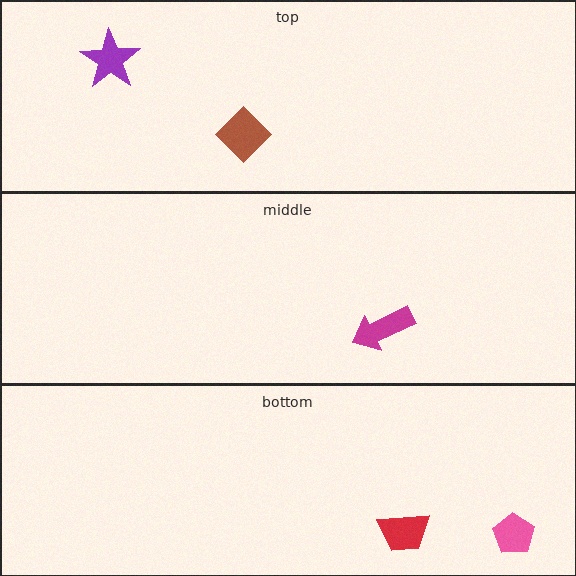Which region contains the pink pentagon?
The bottom region.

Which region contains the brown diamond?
The top region.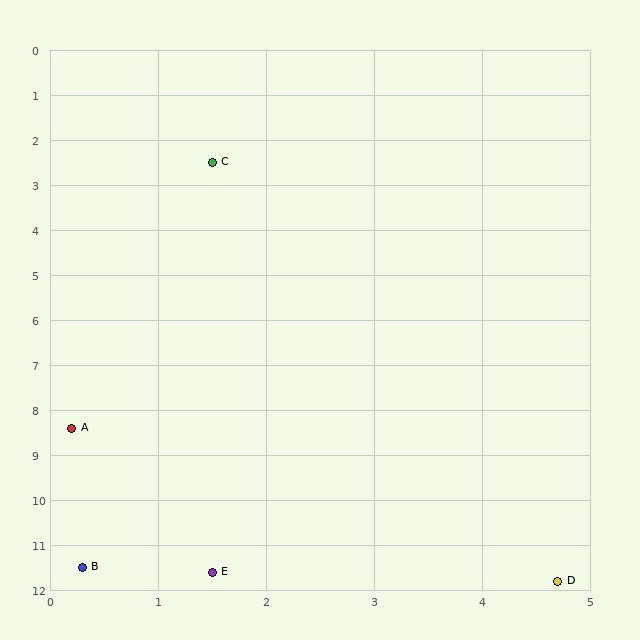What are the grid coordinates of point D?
Point D is at approximately (4.7, 11.8).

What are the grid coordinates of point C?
Point C is at approximately (1.5, 2.5).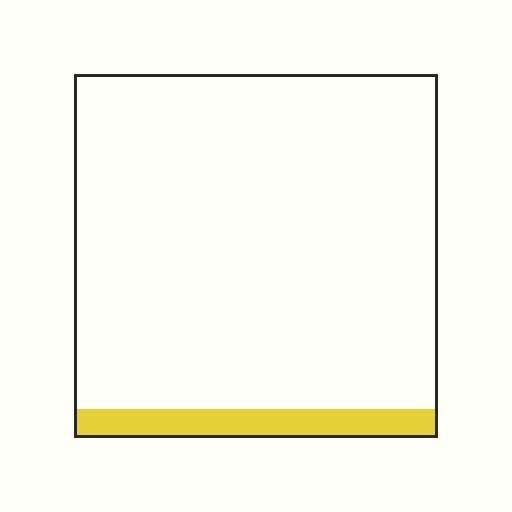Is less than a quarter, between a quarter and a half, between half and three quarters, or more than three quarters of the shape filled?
Less than a quarter.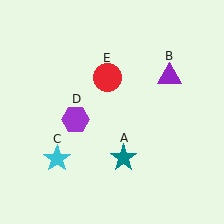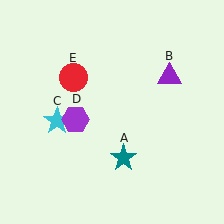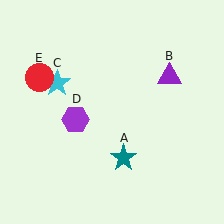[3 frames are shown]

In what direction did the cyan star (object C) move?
The cyan star (object C) moved up.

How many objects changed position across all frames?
2 objects changed position: cyan star (object C), red circle (object E).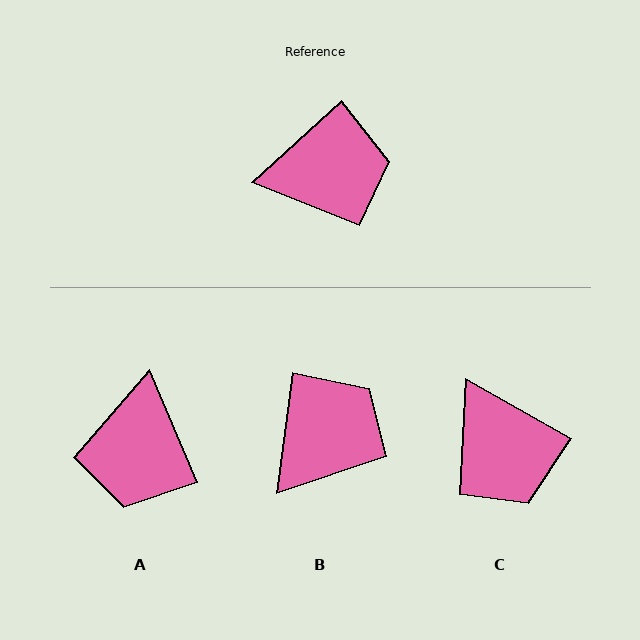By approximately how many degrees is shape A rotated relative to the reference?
Approximately 109 degrees clockwise.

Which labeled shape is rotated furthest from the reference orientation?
A, about 109 degrees away.